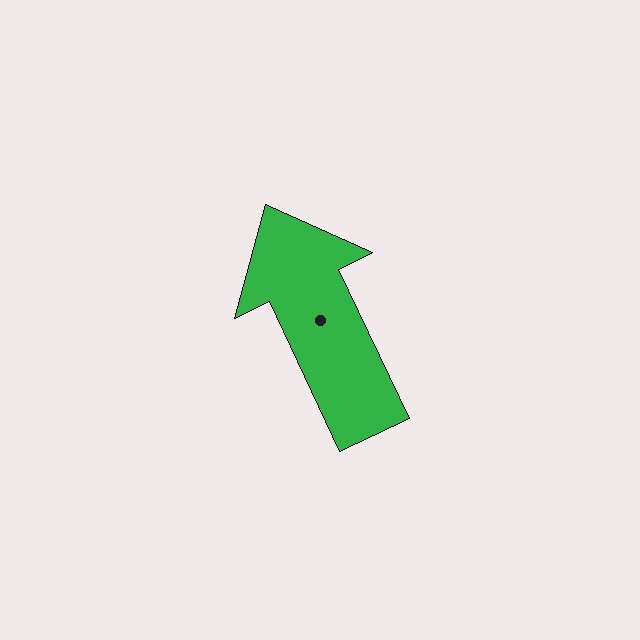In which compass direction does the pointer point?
Northwest.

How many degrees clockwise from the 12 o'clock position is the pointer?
Approximately 335 degrees.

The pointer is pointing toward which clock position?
Roughly 11 o'clock.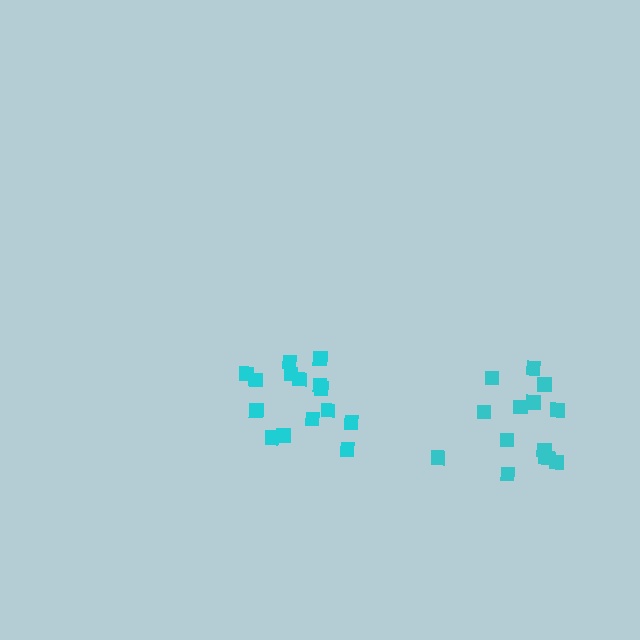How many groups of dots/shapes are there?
There are 2 groups.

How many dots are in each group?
Group 1: 14 dots, Group 2: 15 dots (29 total).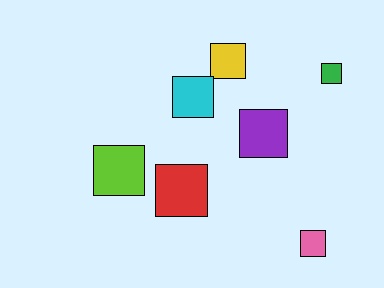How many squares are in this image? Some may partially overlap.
There are 7 squares.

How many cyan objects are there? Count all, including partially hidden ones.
There is 1 cyan object.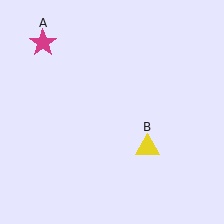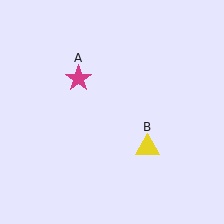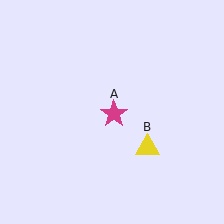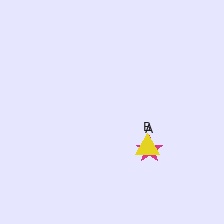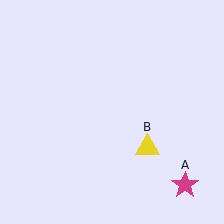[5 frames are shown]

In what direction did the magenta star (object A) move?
The magenta star (object A) moved down and to the right.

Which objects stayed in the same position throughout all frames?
Yellow triangle (object B) remained stationary.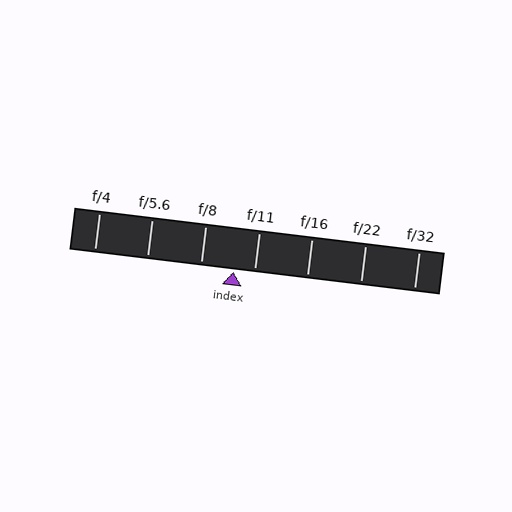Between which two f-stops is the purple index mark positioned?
The index mark is between f/8 and f/11.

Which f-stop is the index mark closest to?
The index mark is closest to f/11.